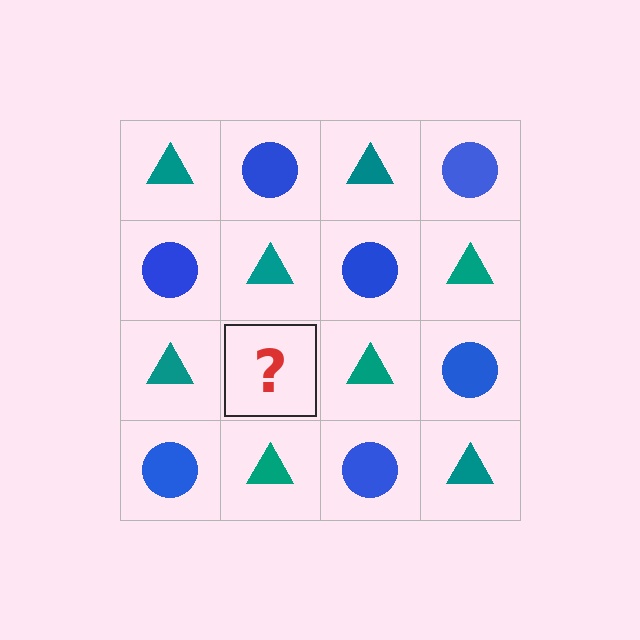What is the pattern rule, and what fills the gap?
The rule is that it alternates teal triangle and blue circle in a checkerboard pattern. The gap should be filled with a blue circle.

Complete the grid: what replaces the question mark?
The question mark should be replaced with a blue circle.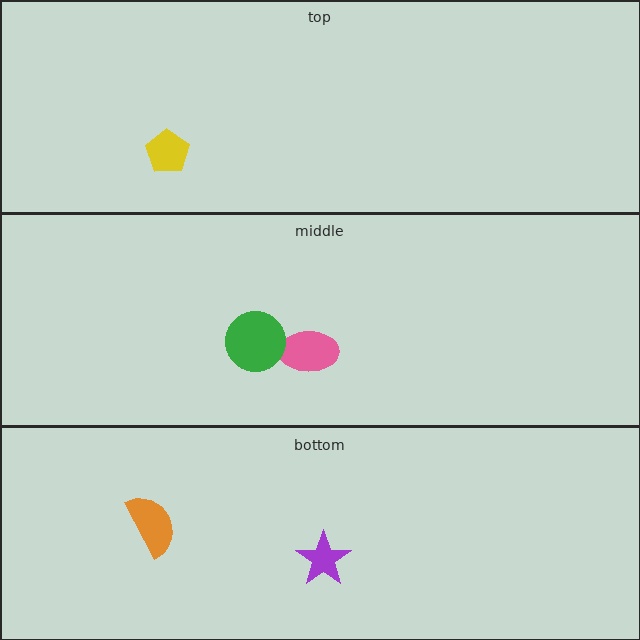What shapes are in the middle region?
The pink ellipse, the green circle.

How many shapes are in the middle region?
2.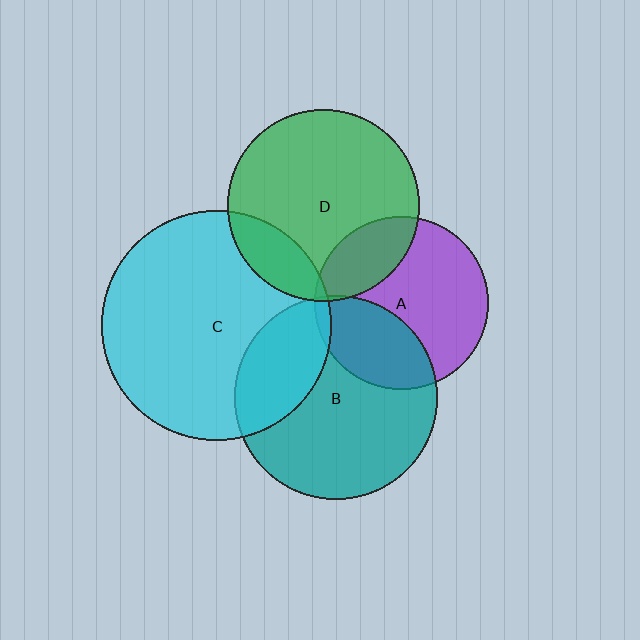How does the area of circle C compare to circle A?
Approximately 1.8 times.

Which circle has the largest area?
Circle C (cyan).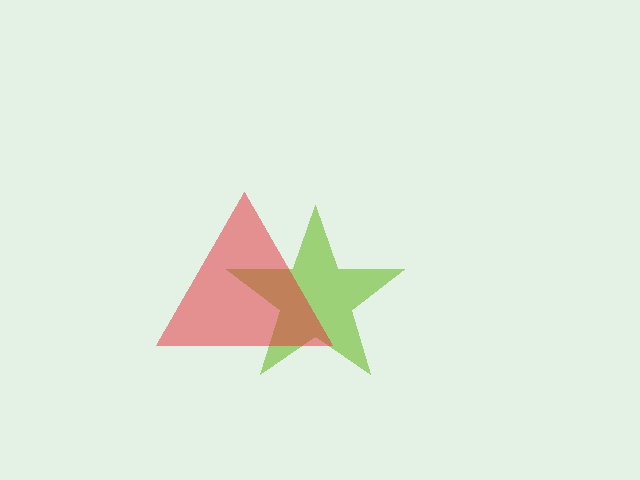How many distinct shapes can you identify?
There are 2 distinct shapes: a lime star, a red triangle.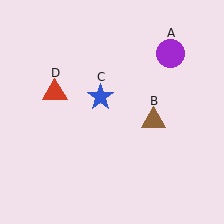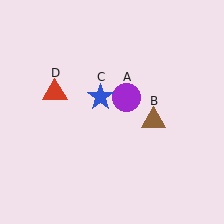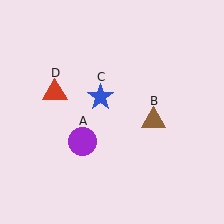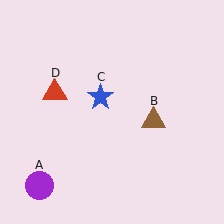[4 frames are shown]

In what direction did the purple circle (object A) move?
The purple circle (object A) moved down and to the left.